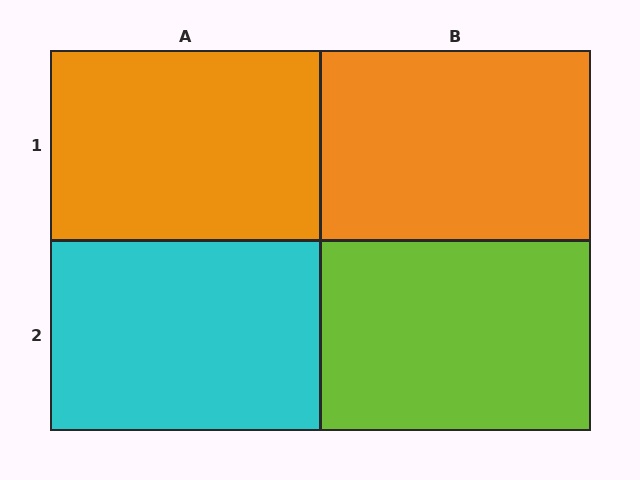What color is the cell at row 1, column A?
Orange.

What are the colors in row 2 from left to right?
Cyan, lime.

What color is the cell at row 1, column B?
Orange.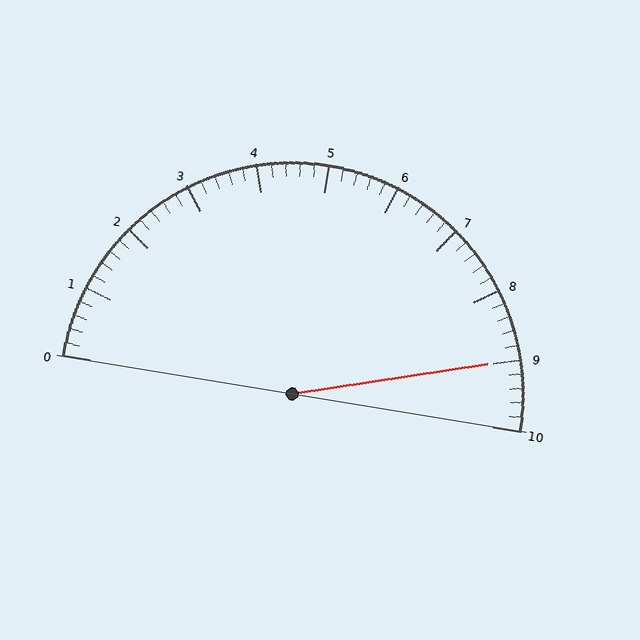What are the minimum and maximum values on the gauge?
The gauge ranges from 0 to 10.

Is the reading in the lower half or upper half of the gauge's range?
The reading is in the upper half of the range (0 to 10).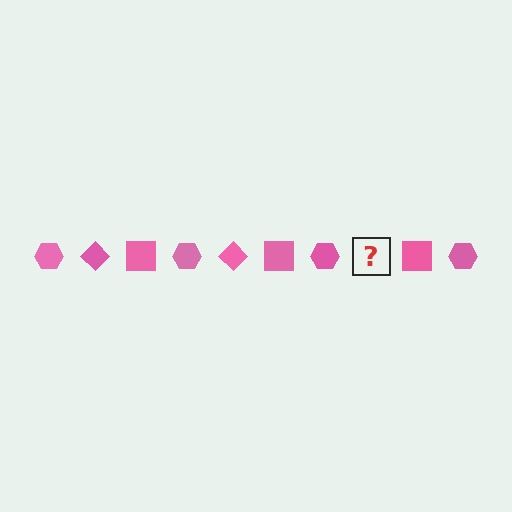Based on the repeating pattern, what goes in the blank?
The blank should be a pink diamond.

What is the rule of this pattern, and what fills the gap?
The rule is that the pattern cycles through hexagon, diamond, square shapes in pink. The gap should be filled with a pink diamond.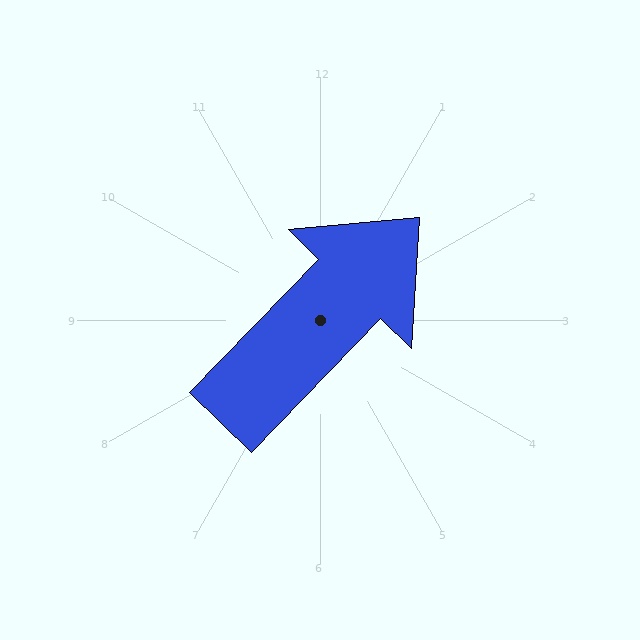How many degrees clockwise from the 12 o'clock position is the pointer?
Approximately 44 degrees.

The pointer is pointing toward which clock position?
Roughly 1 o'clock.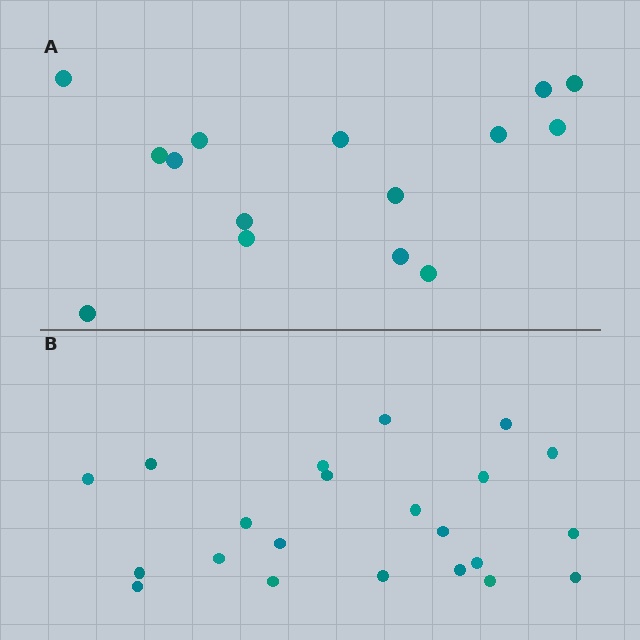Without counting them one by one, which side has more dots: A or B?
Region B (the bottom region) has more dots.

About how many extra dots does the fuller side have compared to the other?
Region B has roughly 8 or so more dots than region A.